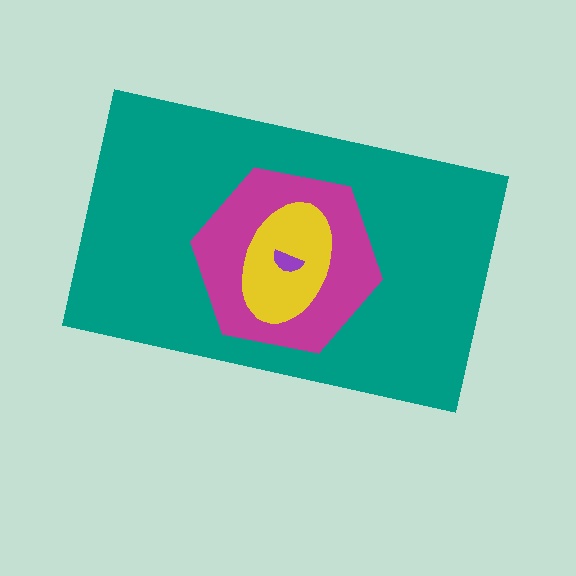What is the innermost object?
The purple semicircle.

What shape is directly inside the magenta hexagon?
The yellow ellipse.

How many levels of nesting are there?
4.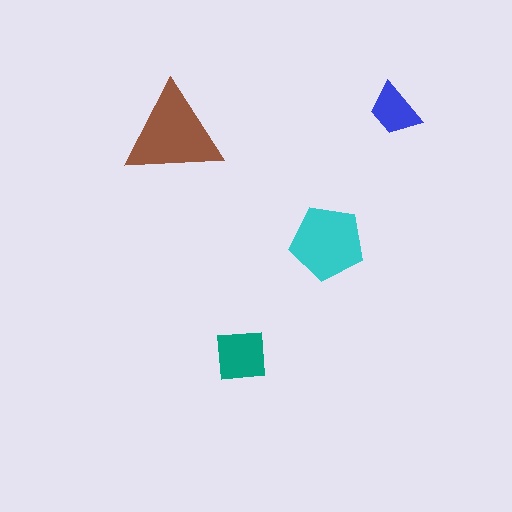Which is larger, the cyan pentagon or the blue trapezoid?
The cyan pentagon.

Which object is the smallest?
The blue trapezoid.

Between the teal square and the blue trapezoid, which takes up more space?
The teal square.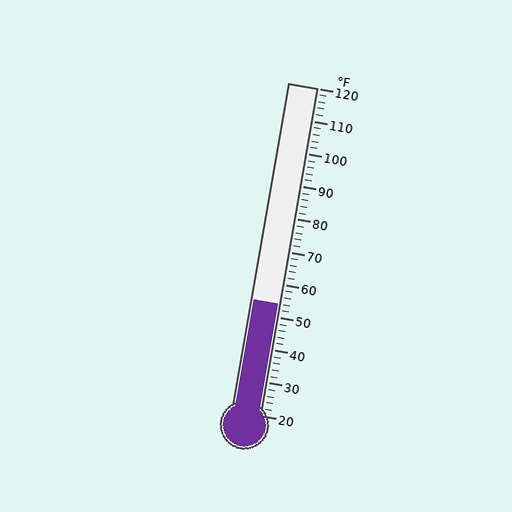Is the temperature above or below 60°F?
The temperature is below 60°F.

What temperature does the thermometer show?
The thermometer shows approximately 54°F.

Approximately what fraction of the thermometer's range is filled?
The thermometer is filled to approximately 35% of its range.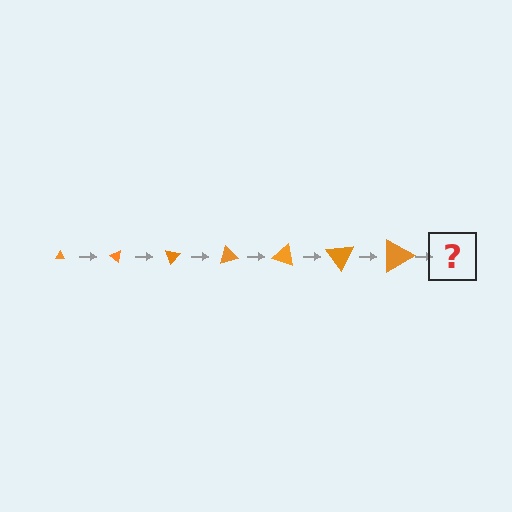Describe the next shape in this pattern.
It should be a triangle, larger than the previous one and rotated 245 degrees from the start.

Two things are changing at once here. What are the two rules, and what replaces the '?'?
The two rules are that the triangle grows larger each step and it rotates 35 degrees each step. The '?' should be a triangle, larger than the previous one and rotated 245 degrees from the start.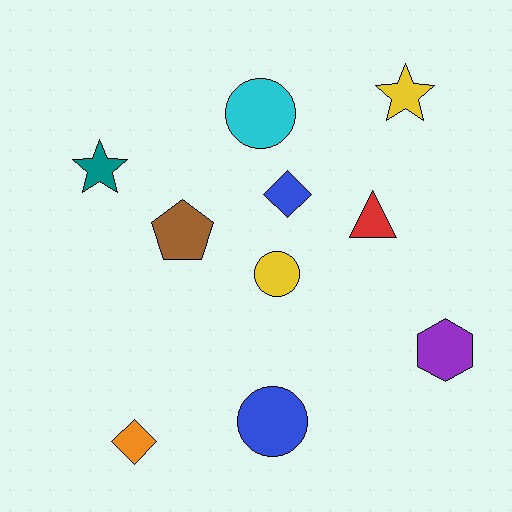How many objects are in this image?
There are 10 objects.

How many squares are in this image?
There are no squares.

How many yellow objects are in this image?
There are 2 yellow objects.